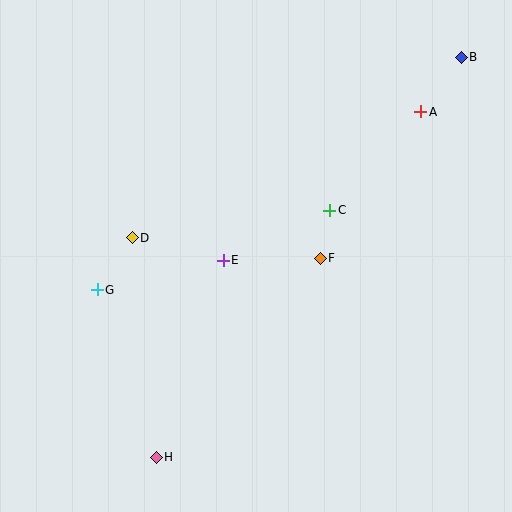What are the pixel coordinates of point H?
Point H is at (156, 457).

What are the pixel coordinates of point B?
Point B is at (461, 57).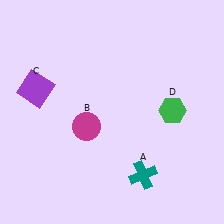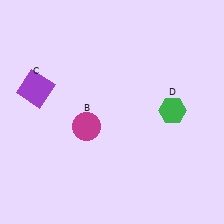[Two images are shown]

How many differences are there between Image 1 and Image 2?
There is 1 difference between the two images.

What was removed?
The teal cross (A) was removed in Image 2.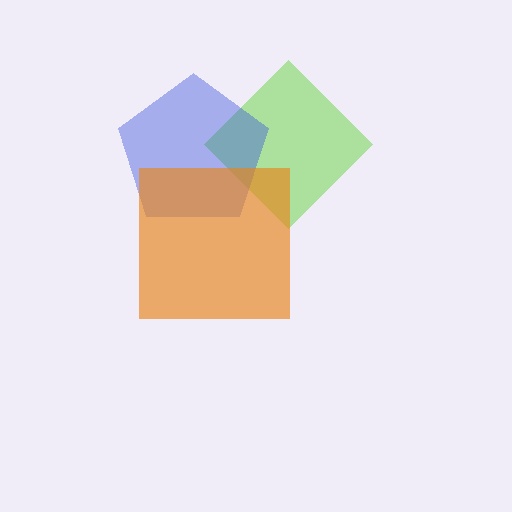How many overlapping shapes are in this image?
There are 3 overlapping shapes in the image.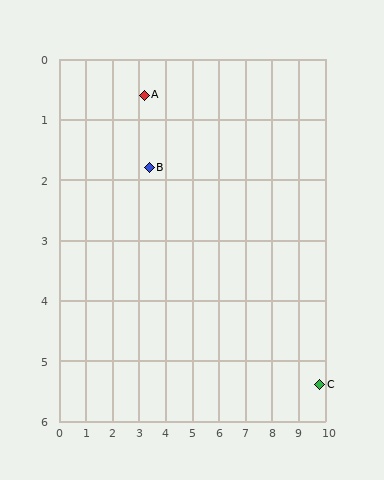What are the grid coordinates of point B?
Point B is at approximately (3.4, 1.8).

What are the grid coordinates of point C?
Point C is at approximately (9.8, 5.4).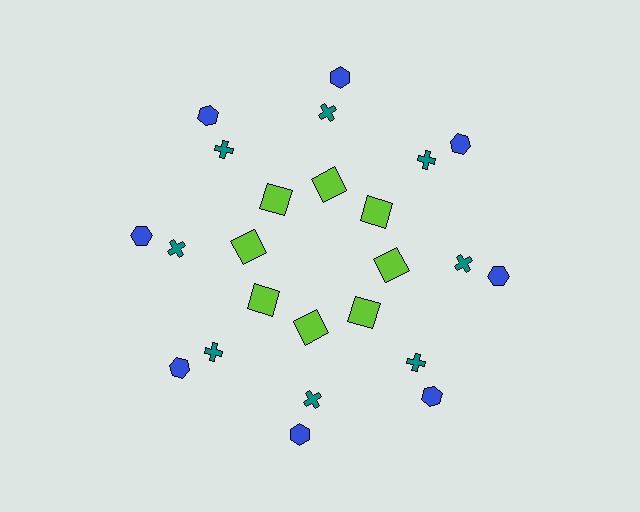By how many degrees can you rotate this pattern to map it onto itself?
The pattern maps onto itself every 45 degrees of rotation.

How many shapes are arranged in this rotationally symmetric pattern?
There are 24 shapes, arranged in 8 groups of 3.